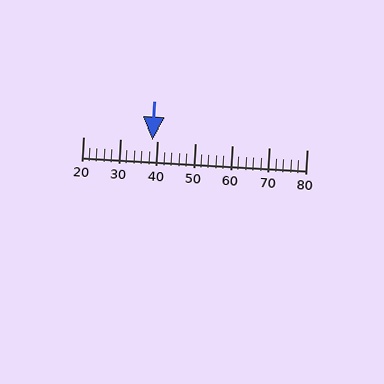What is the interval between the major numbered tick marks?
The major tick marks are spaced 10 units apart.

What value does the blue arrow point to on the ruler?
The blue arrow points to approximately 39.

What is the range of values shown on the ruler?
The ruler shows values from 20 to 80.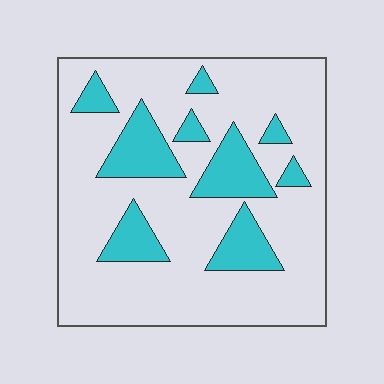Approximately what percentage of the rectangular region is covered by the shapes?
Approximately 20%.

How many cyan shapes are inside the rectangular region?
9.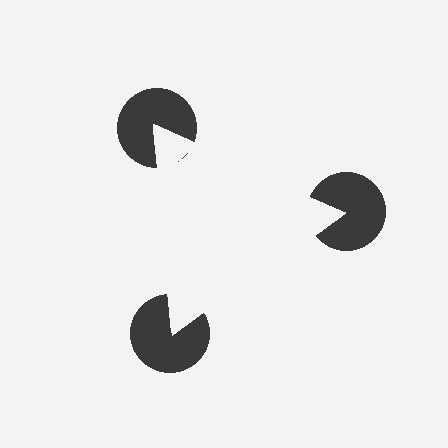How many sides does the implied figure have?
3 sides.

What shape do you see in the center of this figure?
An illusory triangle — its edges are inferred from the aligned wedge cuts in the pac-man discs, not physically drawn.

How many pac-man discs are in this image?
There are 3 — one at each vertex of the illusory triangle.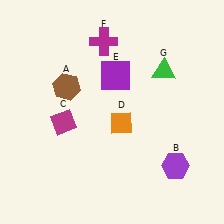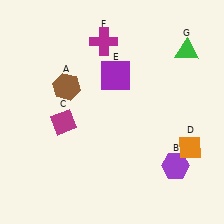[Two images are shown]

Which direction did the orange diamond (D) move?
The orange diamond (D) moved right.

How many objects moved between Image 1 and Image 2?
2 objects moved between the two images.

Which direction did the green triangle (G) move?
The green triangle (G) moved right.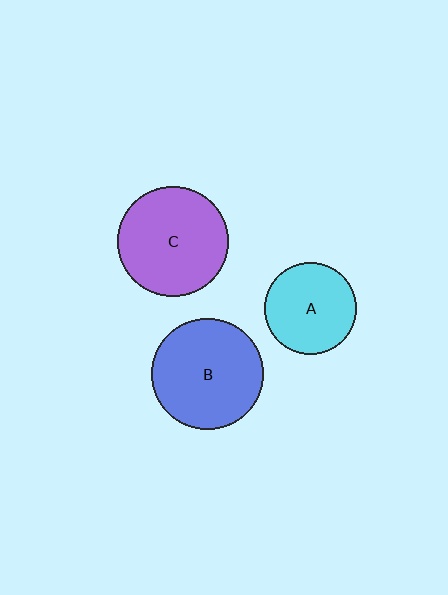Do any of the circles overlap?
No, none of the circles overlap.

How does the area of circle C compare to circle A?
Approximately 1.5 times.